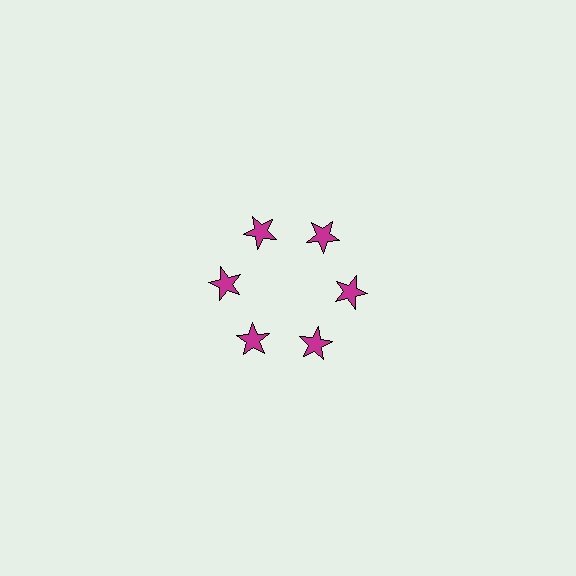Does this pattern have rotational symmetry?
Yes, this pattern has 6-fold rotational symmetry. It looks the same after rotating 60 degrees around the center.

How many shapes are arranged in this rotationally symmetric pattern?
There are 6 shapes, arranged in 6 groups of 1.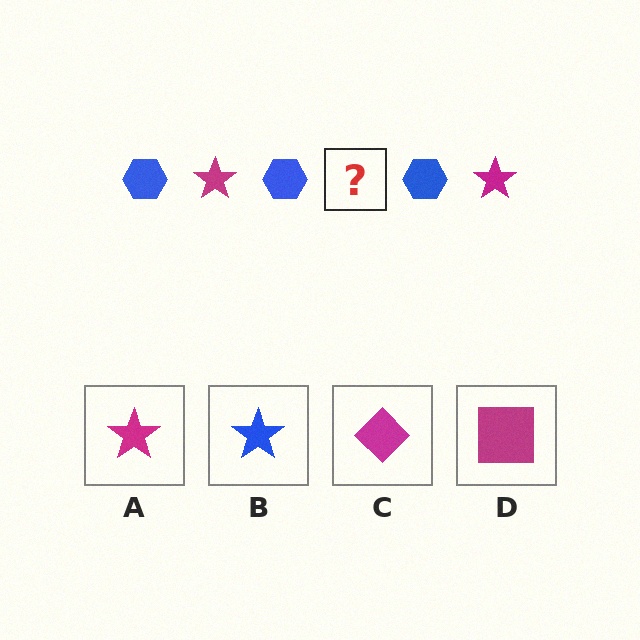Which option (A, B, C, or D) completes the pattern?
A.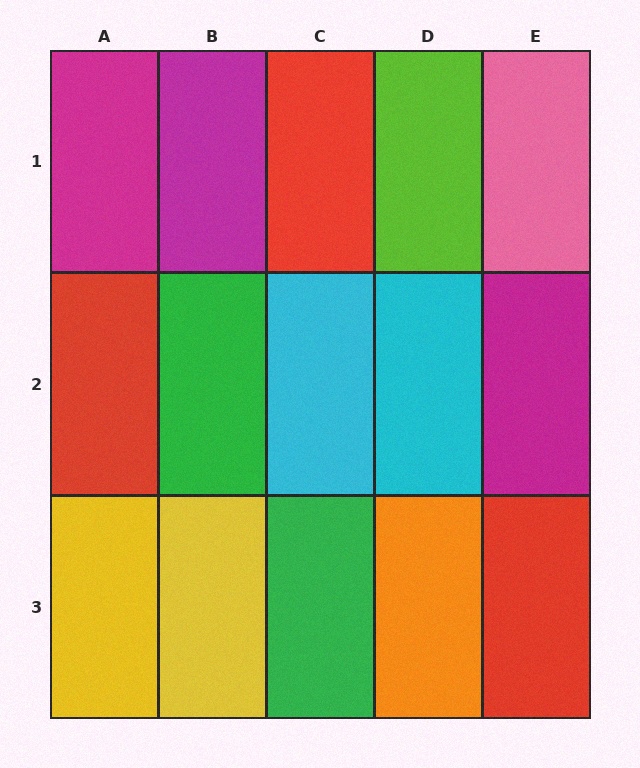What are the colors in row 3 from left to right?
Yellow, yellow, green, orange, red.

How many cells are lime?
1 cell is lime.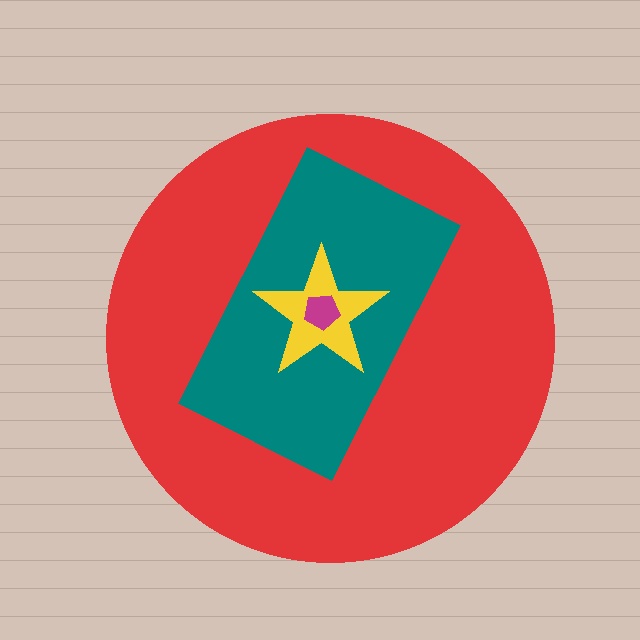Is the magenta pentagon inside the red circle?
Yes.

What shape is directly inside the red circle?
The teal rectangle.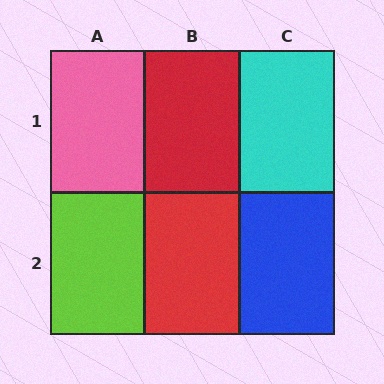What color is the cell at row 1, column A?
Pink.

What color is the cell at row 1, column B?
Red.